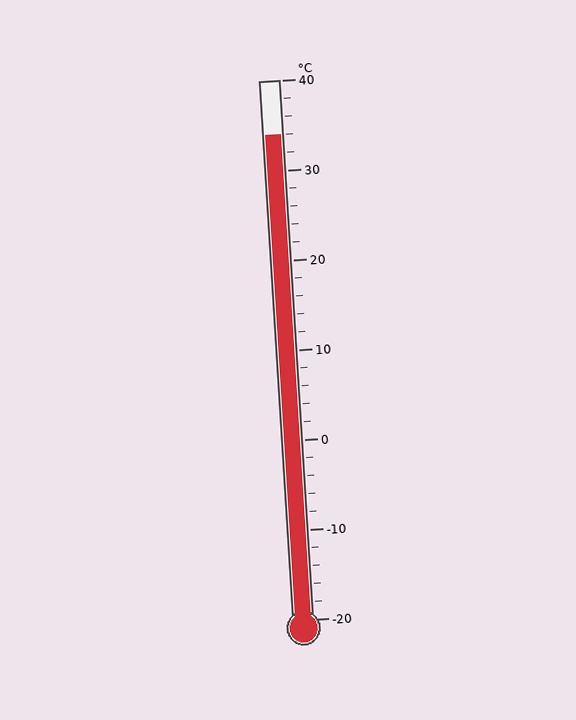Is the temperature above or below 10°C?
The temperature is above 10°C.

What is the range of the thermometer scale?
The thermometer scale ranges from -20°C to 40°C.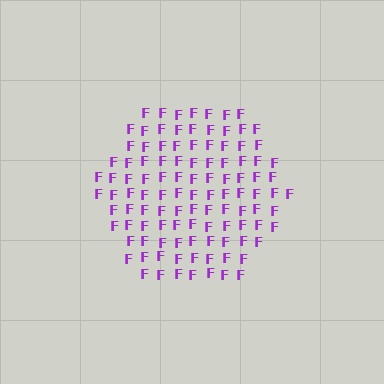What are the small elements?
The small elements are letter F's.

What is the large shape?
The large shape is a hexagon.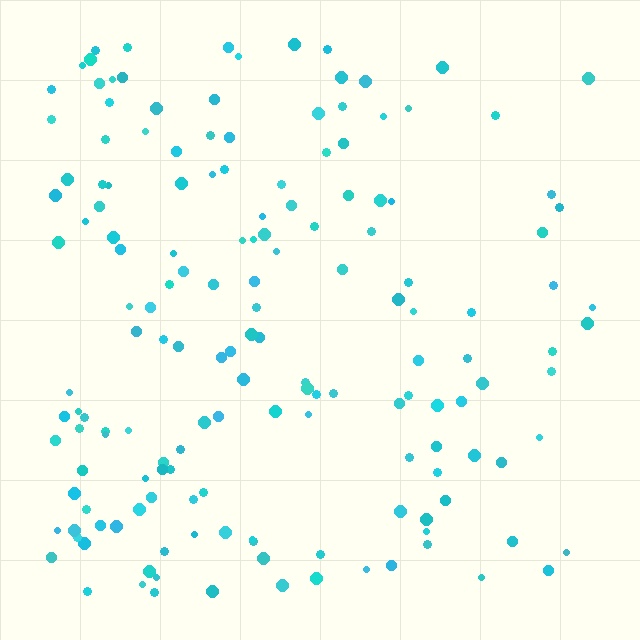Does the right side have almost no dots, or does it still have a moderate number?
Still a moderate number, just noticeably fewer than the left.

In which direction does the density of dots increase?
From right to left, with the left side densest.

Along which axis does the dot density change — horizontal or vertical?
Horizontal.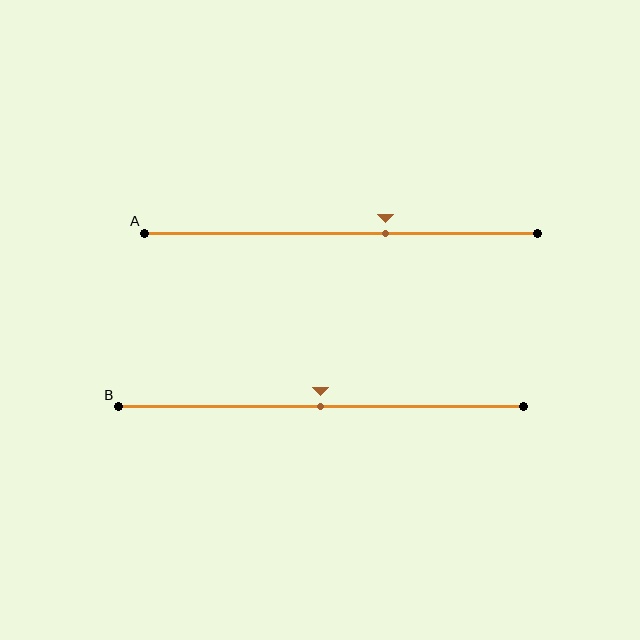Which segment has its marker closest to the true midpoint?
Segment B has its marker closest to the true midpoint.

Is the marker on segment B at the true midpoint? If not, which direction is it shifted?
Yes, the marker on segment B is at the true midpoint.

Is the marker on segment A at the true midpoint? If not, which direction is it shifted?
No, the marker on segment A is shifted to the right by about 11% of the segment length.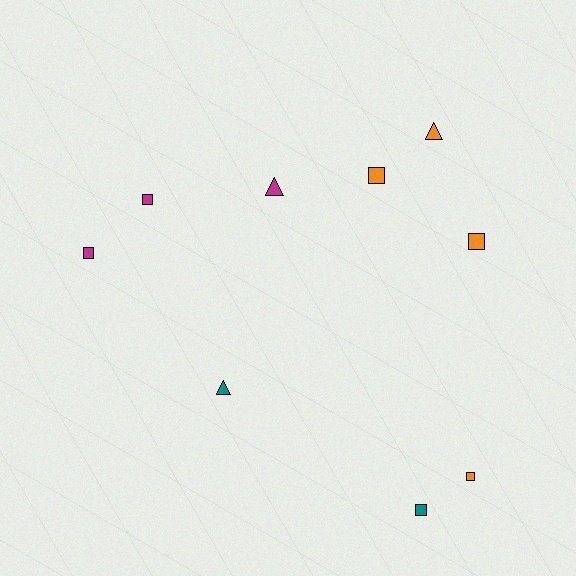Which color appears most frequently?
Orange, with 4 objects.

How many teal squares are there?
There is 1 teal square.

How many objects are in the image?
There are 9 objects.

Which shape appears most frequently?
Square, with 6 objects.